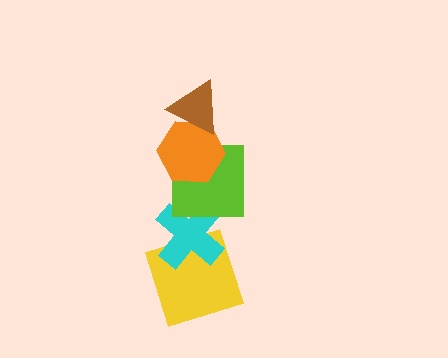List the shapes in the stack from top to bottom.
From top to bottom: the brown triangle, the orange hexagon, the lime square, the cyan cross, the yellow square.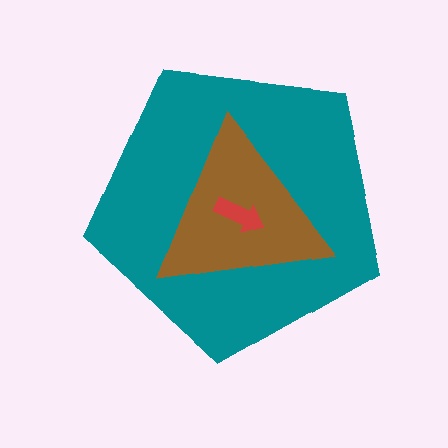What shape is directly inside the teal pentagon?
The brown triangle.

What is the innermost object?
The red arrow.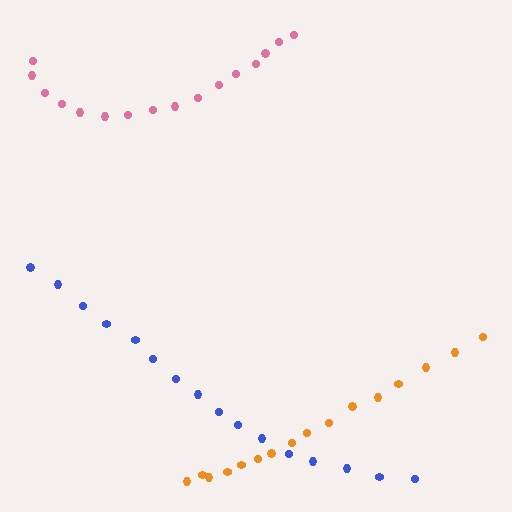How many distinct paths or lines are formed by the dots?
There are 3 distinct paths.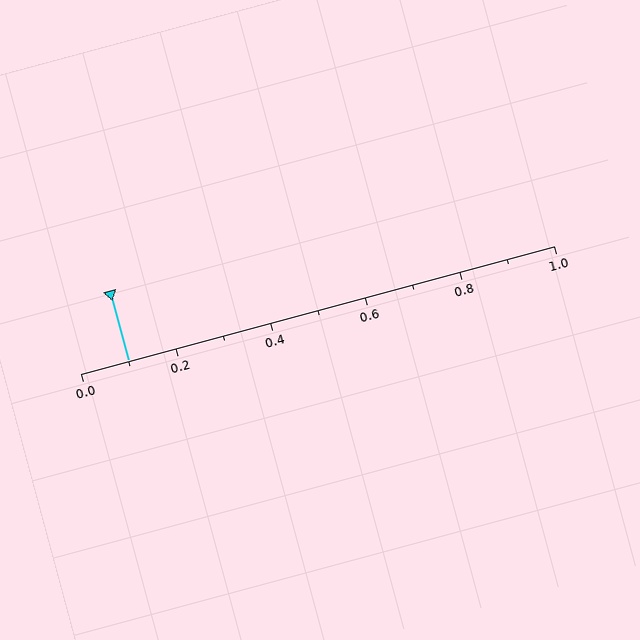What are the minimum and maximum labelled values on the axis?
The axis runs from 0.0 to 1.0.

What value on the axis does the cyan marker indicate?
The marker indicates approximately 0.1.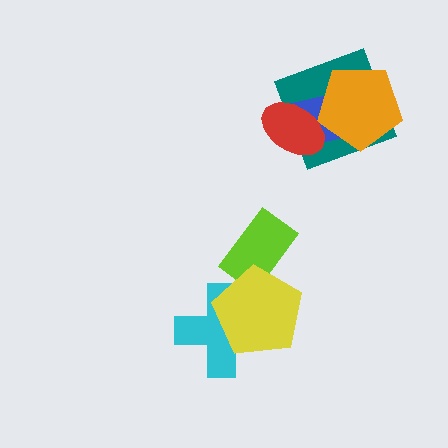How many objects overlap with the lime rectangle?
1 object overlaps with the lime rectangle.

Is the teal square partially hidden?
Yes, it is partially covered by another shape.